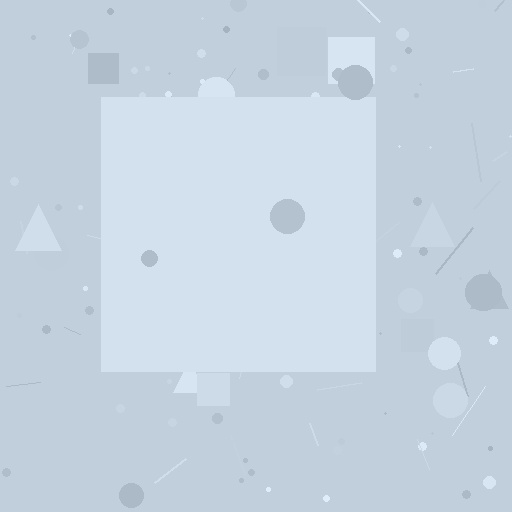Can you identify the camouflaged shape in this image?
The camouflaged shape is a square.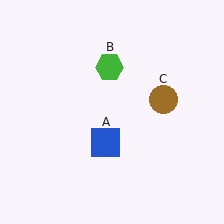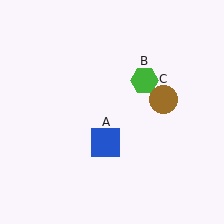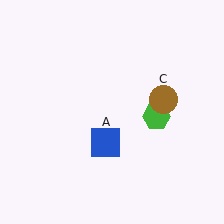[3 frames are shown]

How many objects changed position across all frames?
1 object changed position: green hexagon (object B).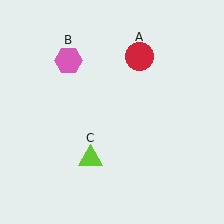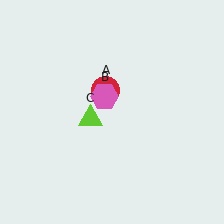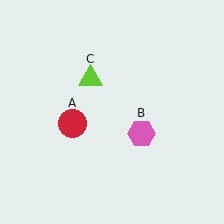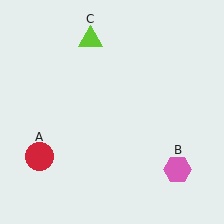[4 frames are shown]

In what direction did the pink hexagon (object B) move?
The pink hexagon (object B) moved down and to the right.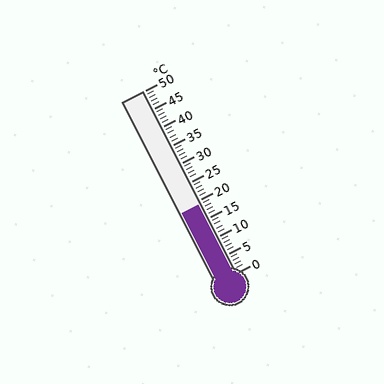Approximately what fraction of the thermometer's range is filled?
The thermometer is filled to approximately 40% of its range.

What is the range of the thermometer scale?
The thermometer scale ranges from 0°C to 50°C.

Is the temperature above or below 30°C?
The temperature is below 30°C.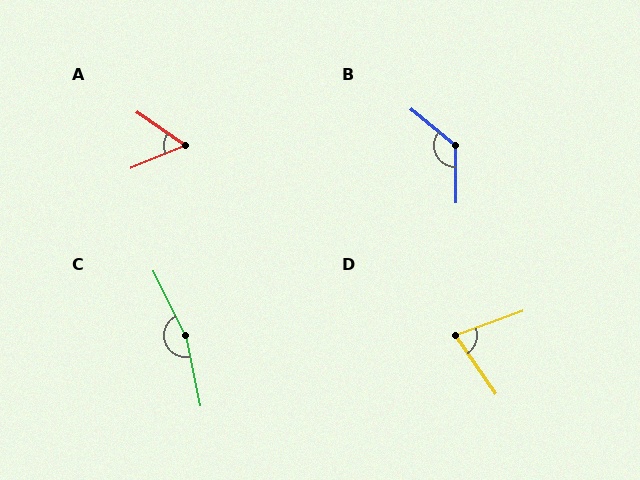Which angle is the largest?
C, at approximately 165 degrees.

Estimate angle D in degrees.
Approximately 75 degrees.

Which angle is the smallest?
A, at approximately 57 degrees.